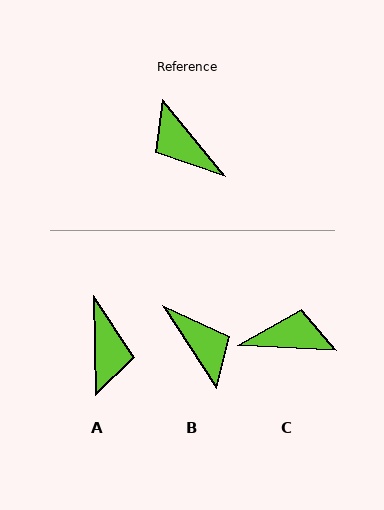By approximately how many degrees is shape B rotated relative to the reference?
Approximately 174 degrees counter-clockwise.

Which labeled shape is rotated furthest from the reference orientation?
B, about 174 degrees away.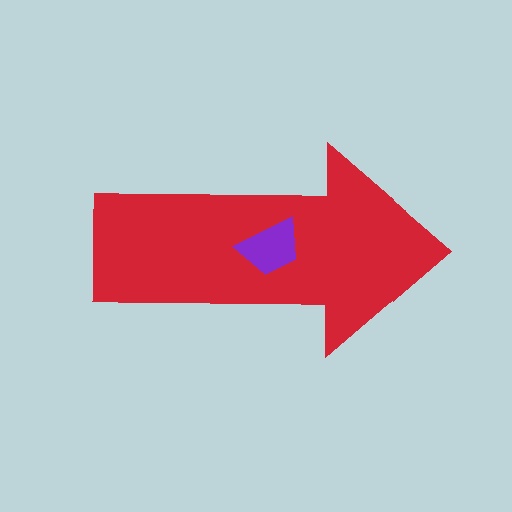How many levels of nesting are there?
2.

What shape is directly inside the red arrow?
The purple trapezoid.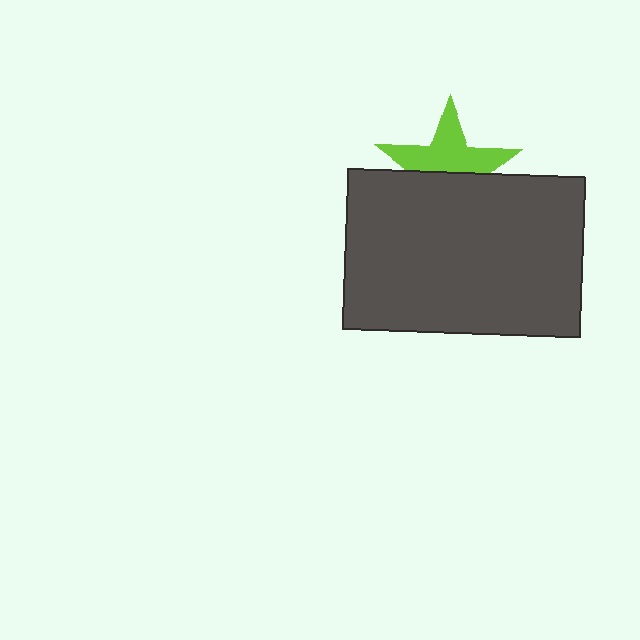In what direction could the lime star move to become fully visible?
The lime star could move up. That would shift it out from behind the dark gray rectangle entirely.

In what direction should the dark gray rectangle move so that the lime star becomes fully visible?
The dark gray rectangle should move down. That is the shortest direction to clear the overlap and leave the lime star fully visible.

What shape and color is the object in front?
The object in front is a dark gray rectangle.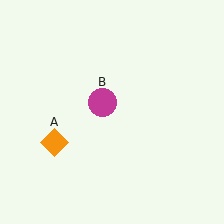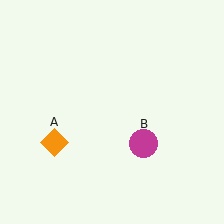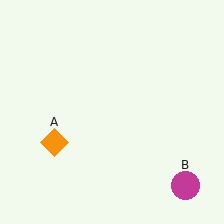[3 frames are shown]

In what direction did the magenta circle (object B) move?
The magenta circle (object B) moved down and to the right.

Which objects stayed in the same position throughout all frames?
Orange diamond (object A) remained stationary.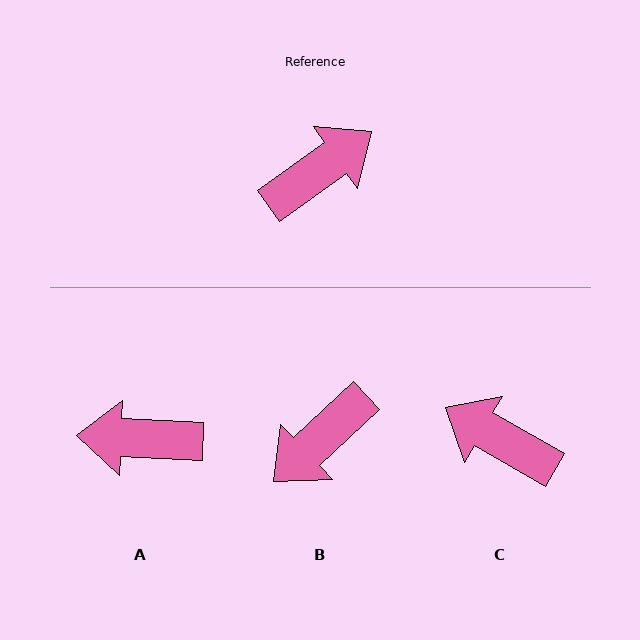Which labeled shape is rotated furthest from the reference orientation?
B, about 173 degrees away.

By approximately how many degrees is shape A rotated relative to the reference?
Approximately 141 degrees counter-clockwise.